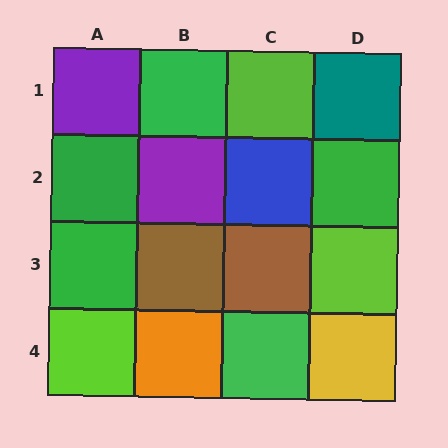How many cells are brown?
2 cells are brown.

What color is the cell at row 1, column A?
Purple.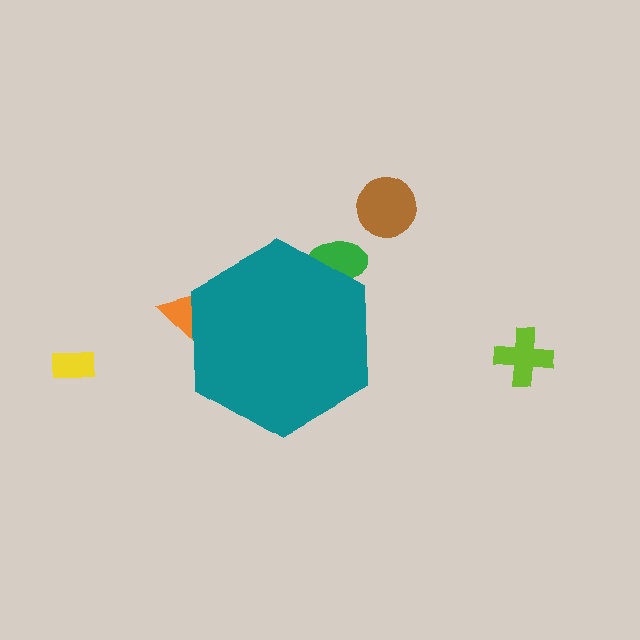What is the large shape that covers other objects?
A teal hexagon.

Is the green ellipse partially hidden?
Yes, the green ellipse is partially hidden behind the teal hexagon.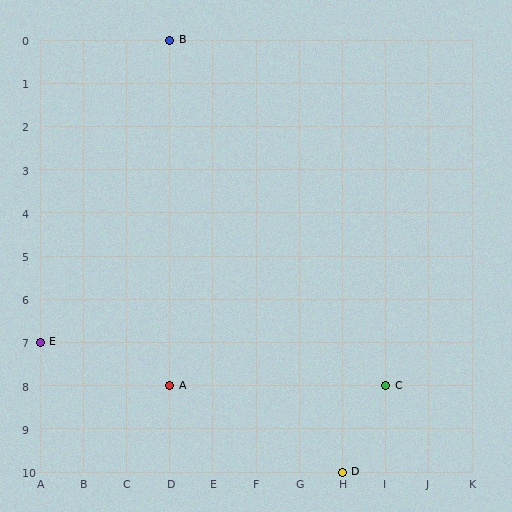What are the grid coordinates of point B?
Point B is at grid coordinates (D, 0).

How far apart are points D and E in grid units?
Points D and E are 7 columns and 3 rows apart (about 7.6 grid units diagonally).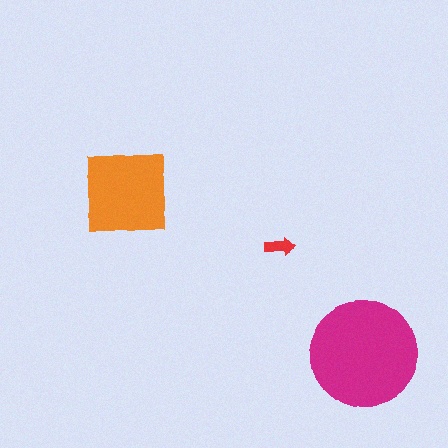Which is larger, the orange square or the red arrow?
The orange square.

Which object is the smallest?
The red arrow.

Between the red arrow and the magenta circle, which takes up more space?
The magenta circle.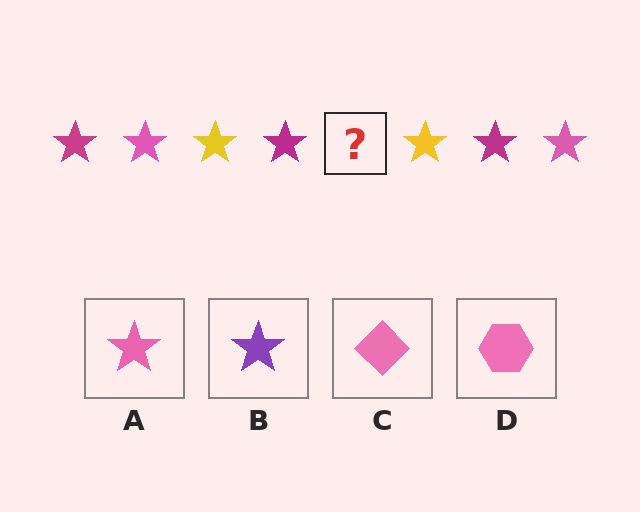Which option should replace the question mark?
Option A.